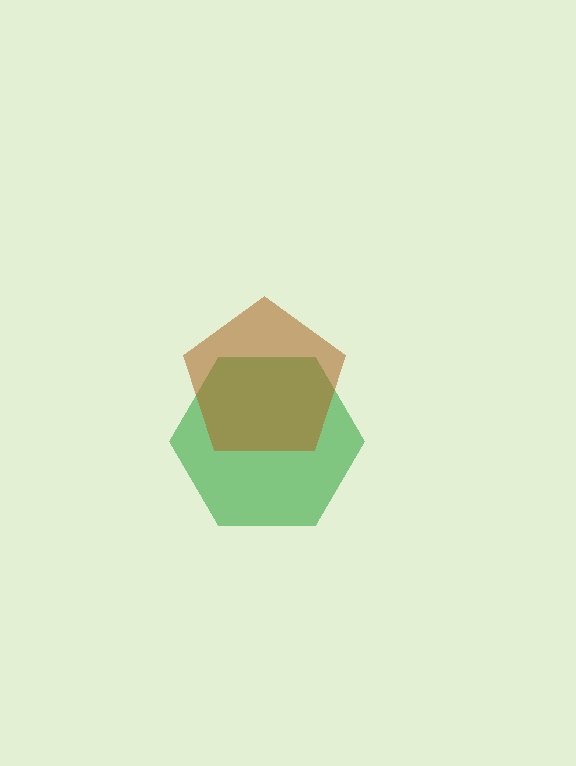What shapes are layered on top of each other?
The layered shapes are: a green hexagon, a brown pentagon.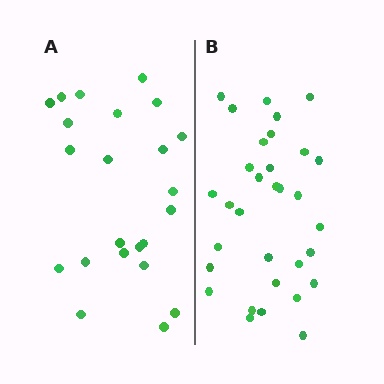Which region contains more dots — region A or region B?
Region B (the right region) has more dots.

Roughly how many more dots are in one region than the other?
Region B has roughly 8 or so more dots than region A.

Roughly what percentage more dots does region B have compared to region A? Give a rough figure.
About 40% more.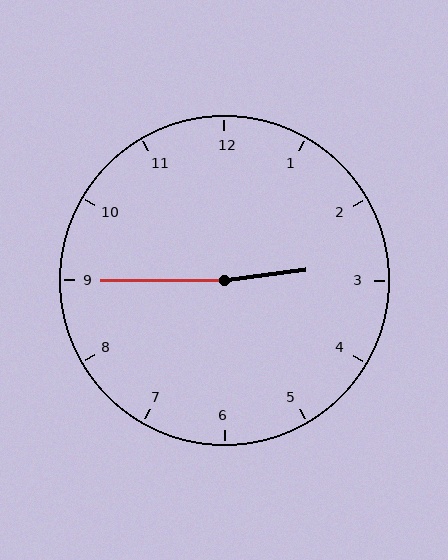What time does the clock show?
2:45.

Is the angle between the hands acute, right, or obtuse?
It is obtuse.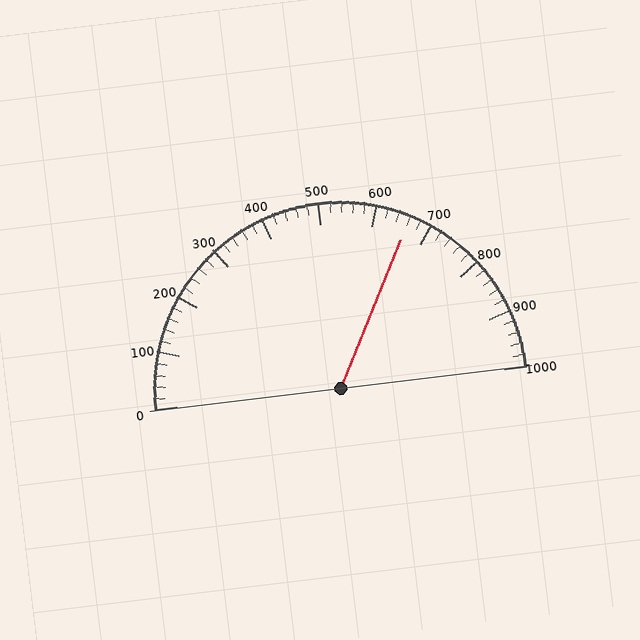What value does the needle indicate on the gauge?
The needle indicates approximately 660.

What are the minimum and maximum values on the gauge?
The gauge ranges from 0 to 1000.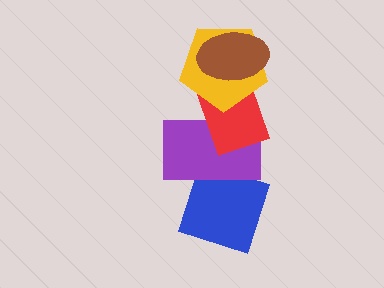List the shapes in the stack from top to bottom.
From top to bottom: the brown ellipse, the yellow pentagon, the red rectangle, the purple rectangle, the blue diamond.